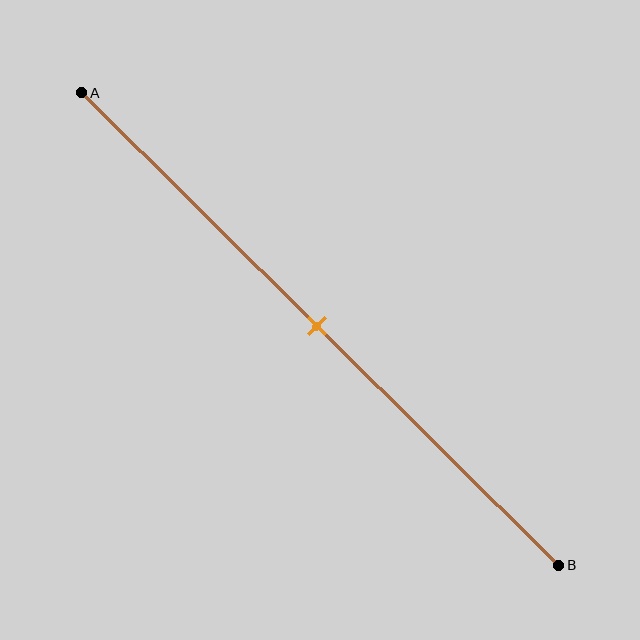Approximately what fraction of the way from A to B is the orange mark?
The orange mark is approximately 50% of the way from A to B.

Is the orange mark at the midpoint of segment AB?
Yes, the mark is approximately at the midpoint.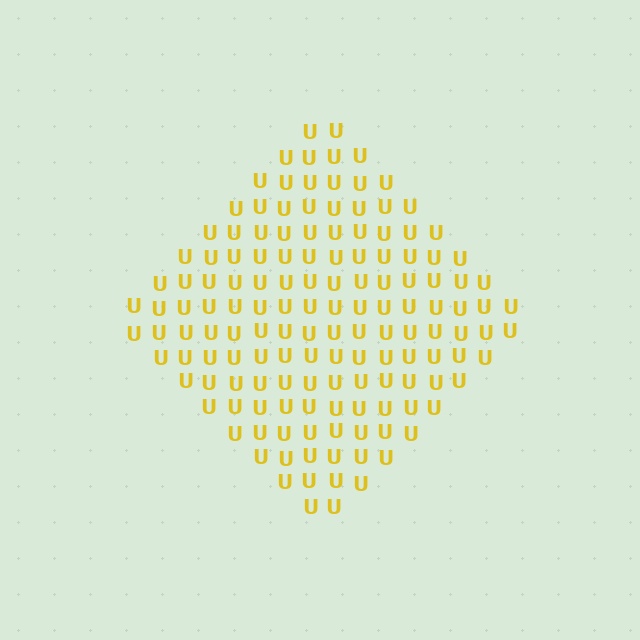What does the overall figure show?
The overall figure shows a diamond.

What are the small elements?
The small elements are letter U's.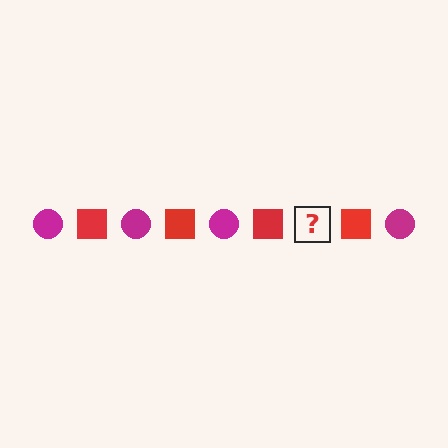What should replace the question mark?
The question mark should be replaced with a magenta circle.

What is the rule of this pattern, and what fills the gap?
The rule is that the pattern alternates between magenta circle and red square. The gap should be filled with a magenta circle.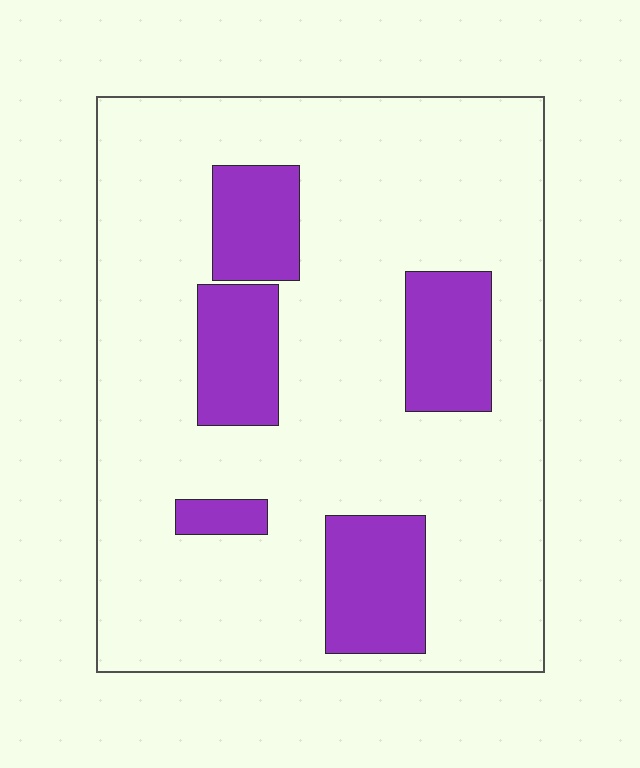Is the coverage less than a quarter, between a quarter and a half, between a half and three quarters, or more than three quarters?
Less than a quarter.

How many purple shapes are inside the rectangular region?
5.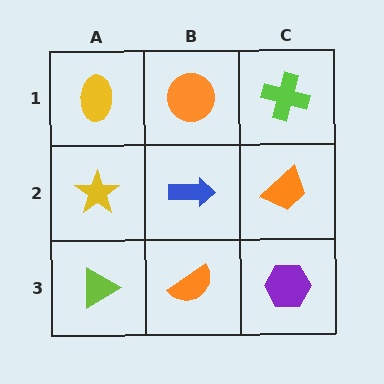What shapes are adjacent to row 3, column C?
An orange trapezoid (row 2, column C), an orange semicircle (row 3, column B).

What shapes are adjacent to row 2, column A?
A yellow ellipse (row 1, column A), a lime triangle (row 3, column A), a blue arrow (row 2, column B).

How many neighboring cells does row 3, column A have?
2.